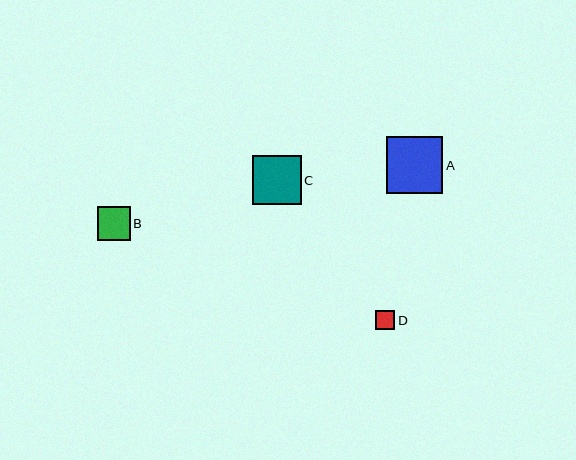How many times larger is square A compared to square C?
Square A is approximately 1.2 times the size of square C.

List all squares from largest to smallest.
From largest to smallest: A, C, B, D.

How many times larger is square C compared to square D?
Square C is approximately 2.6 times the size of square D.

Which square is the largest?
Square A is the largest with a size of approximately 57 pixels.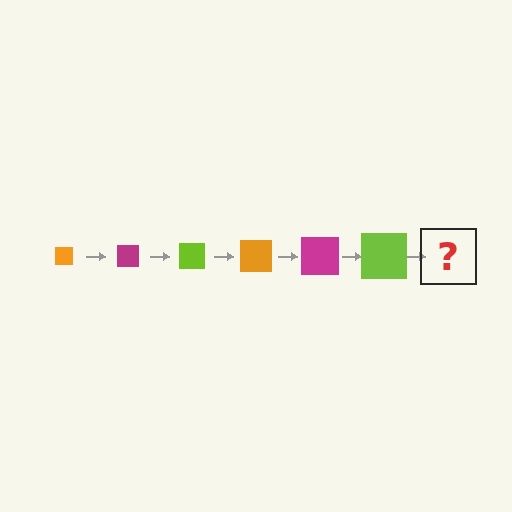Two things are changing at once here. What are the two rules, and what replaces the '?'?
The two rules are that the square grows larger each step and the color cycles through orange, magenta, and lime. The '?' should be an orange square, larger than the previous one.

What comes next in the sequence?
The next element should be an orange square, larger than the previous one.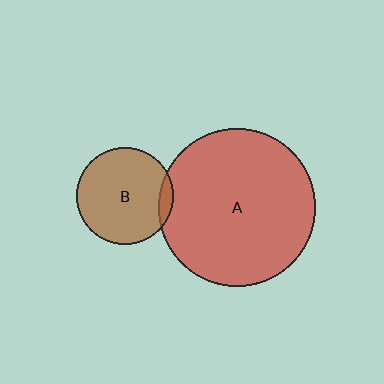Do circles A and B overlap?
Yes.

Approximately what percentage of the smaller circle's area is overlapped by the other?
Approximately 5%.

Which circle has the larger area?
Circle A (red).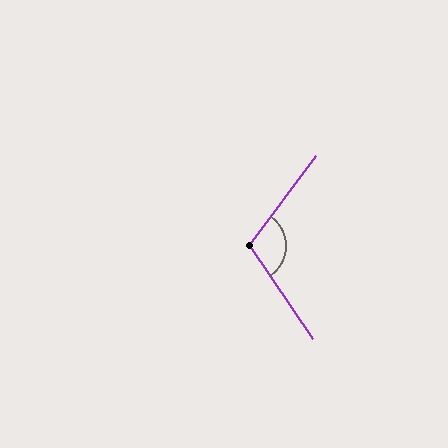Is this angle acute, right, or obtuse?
It is obtuse.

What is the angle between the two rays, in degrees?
Approximately 109 degrees.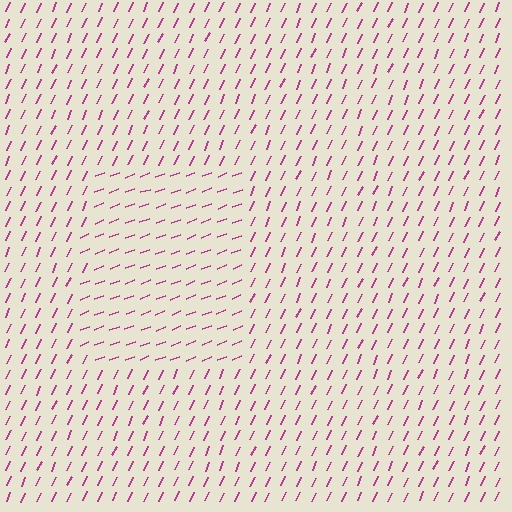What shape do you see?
I see a rectangle.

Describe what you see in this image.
The image is filled with small magenta line segments. A rectangle region in the image has lines oriented differently from the surrounding lines, creating a visible texture boundary.